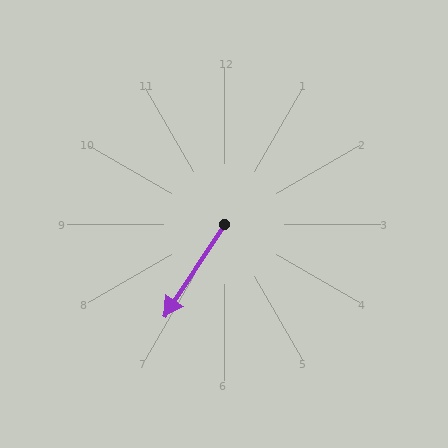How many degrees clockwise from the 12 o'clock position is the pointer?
Approximately 213 degrees.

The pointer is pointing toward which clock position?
Roughly 7 o'clock.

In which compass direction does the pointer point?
Southwest.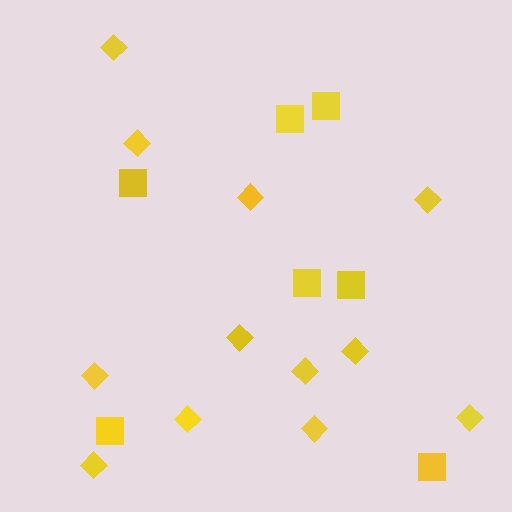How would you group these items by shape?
There are 2 groups: one group of diamonds (12) and one group of squares (7).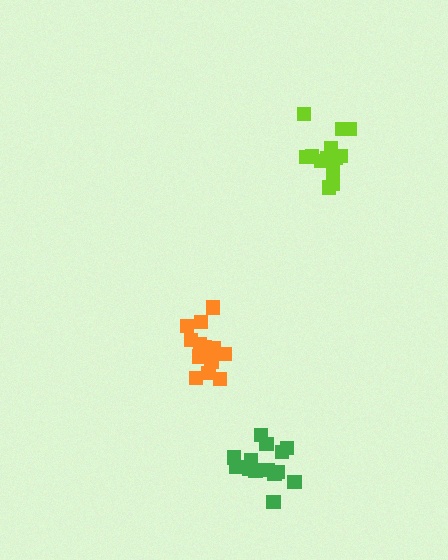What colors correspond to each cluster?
The clusters are colored: orange, green, lime.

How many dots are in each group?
Group 1: 14 dots, Group 2: 15 dots, Group 3: 13 dots (42 total).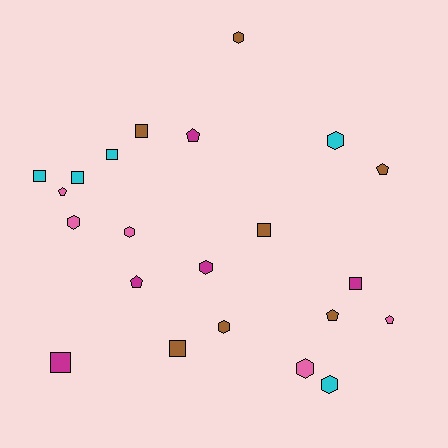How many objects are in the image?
There are 22 objects.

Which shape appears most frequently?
Square, with 8 objects.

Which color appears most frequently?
Brown, with 7 objects.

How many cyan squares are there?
There are 3 cyan squares.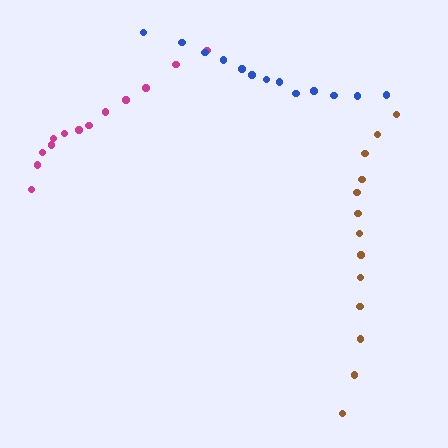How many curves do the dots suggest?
There are 3 distinct paths.